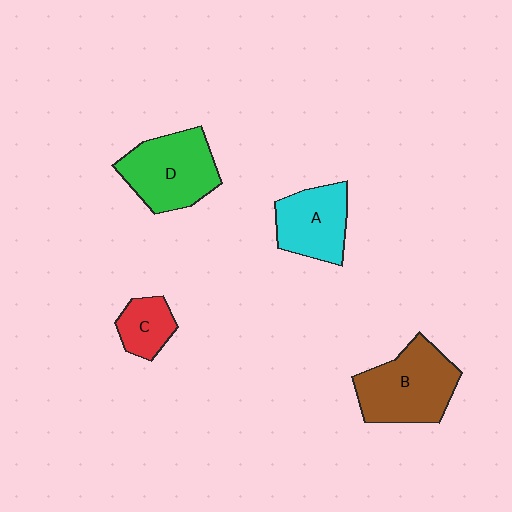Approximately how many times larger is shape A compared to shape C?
Approximately 1.7 times.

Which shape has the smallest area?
Shape C (red).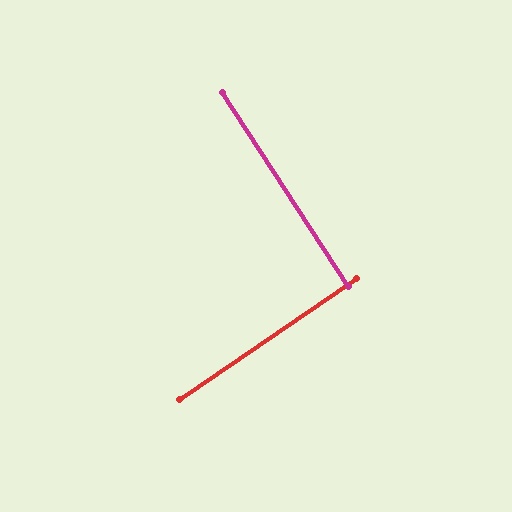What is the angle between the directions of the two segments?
Approximately 88 degrees.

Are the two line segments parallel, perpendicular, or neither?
Perpendicular — they meet at approximately 88°.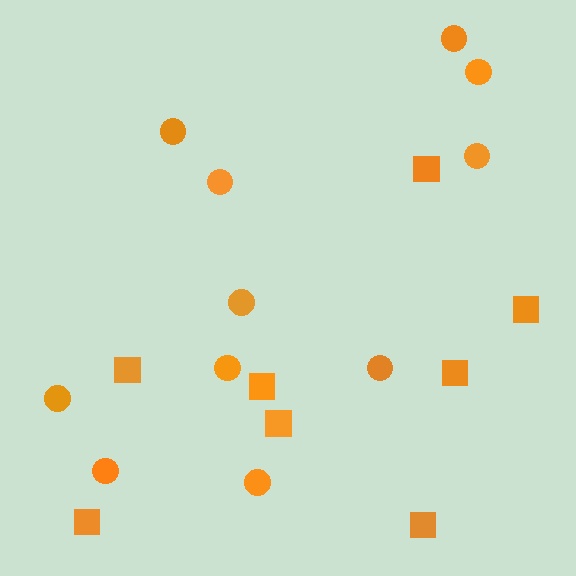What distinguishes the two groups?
There are 2 groups: one group of circles (11) and one group of squares (8).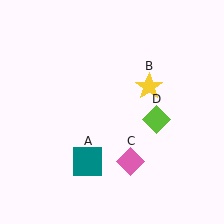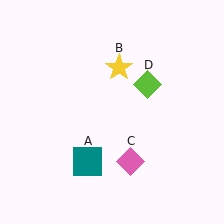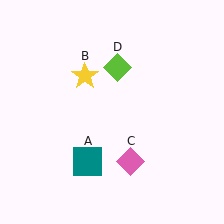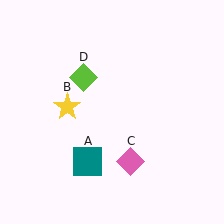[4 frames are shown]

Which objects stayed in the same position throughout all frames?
Teal square (object A) and pink diamond (object C) remained stationary.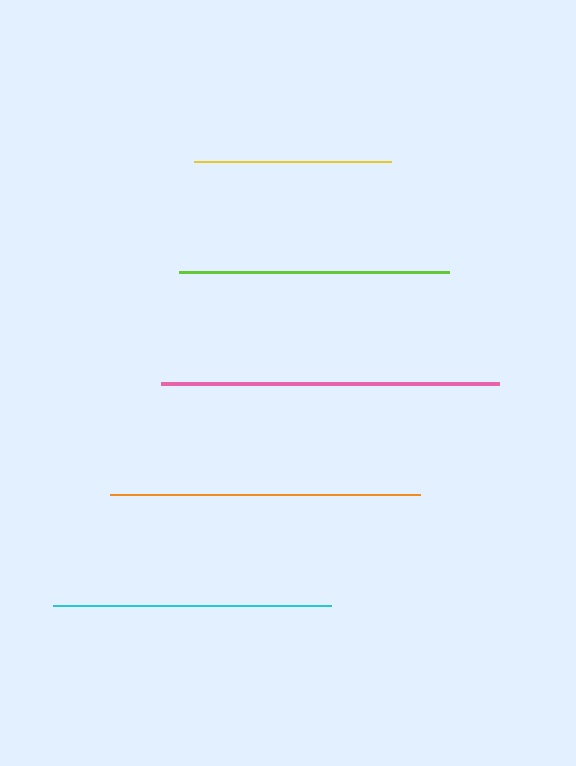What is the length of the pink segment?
The pink segment is approximately 338 pixels long.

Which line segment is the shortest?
The yellow line is the shortest at approximately 197 pixels.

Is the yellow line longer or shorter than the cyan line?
The cyan line is longer than the yellow line.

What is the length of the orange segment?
The orange segment is approximately 310 pixels long.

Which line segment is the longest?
The pink line is the longest at approximately 338 pixels.